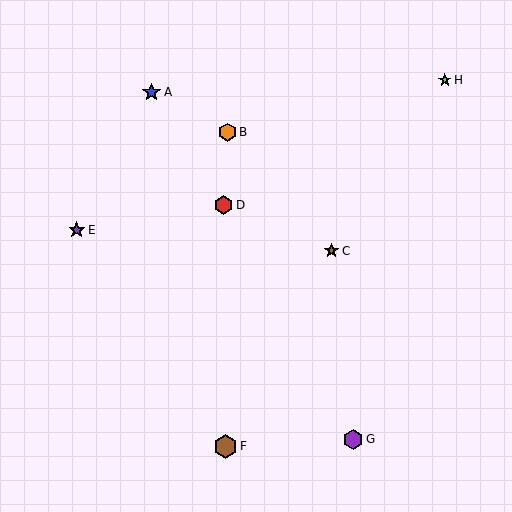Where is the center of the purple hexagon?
The center of the purple hexagon is at (353, 440).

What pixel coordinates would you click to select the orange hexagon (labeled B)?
Click at (227, 132) to select the orange hexagon B.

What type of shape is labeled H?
Shape H is a lime star.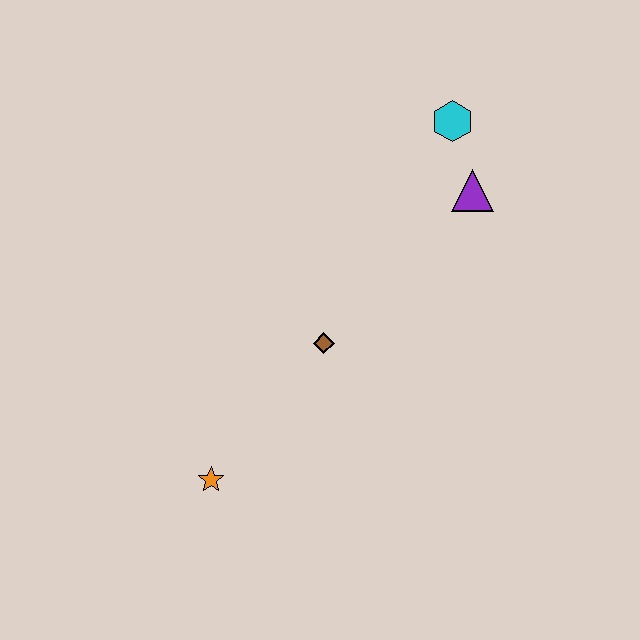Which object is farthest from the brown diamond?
The cyan hexagon is farthest from the brown diamond.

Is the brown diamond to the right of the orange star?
Yes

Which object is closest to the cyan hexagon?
The purple triangle is closest to the cyan hexagon.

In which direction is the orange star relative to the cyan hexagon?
The orange star is below the cyan hexagon.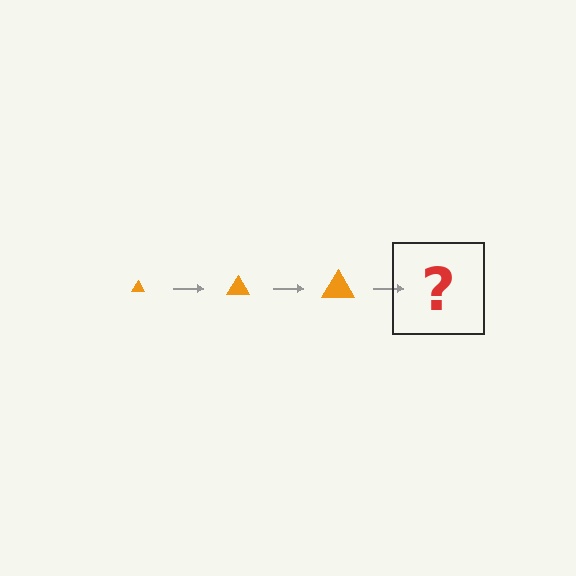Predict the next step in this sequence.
The next step is an orange triangle, larger than the previous one.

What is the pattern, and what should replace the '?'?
The pattern is that the triangle gets progressively larger each step. The '?' should be an orange triangle, larger than the previous one.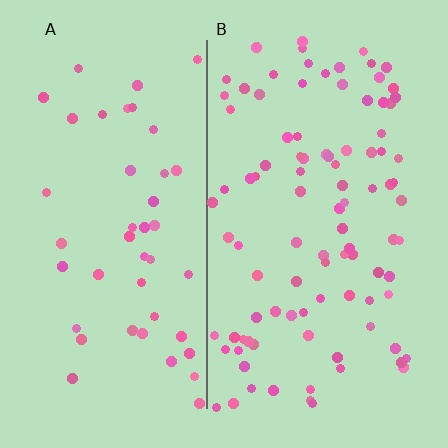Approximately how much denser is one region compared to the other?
Approximately 2.2× — region B over region A.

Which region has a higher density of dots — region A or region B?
B (the right).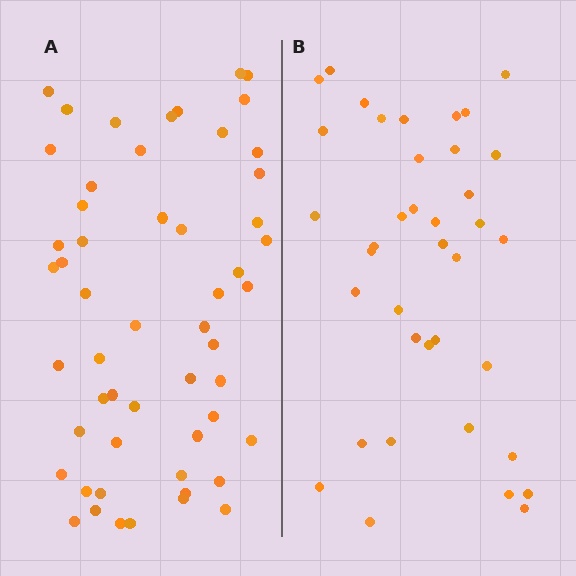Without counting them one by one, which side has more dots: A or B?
Region A (the left region) has more dots.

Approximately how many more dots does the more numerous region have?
Region A has approximately 15 more dots than region B.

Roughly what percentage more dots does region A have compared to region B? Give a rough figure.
About 40% more.